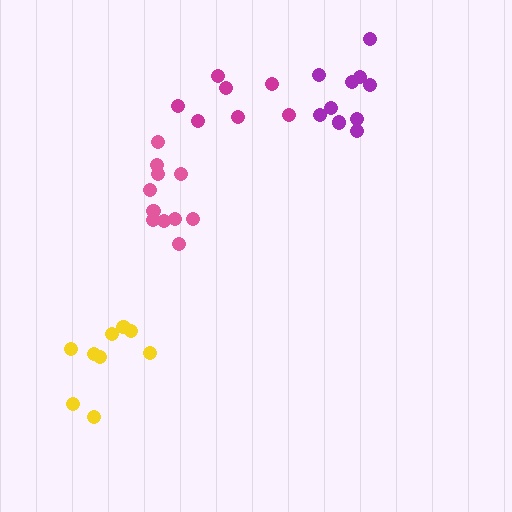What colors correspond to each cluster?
The clusters are colored: magenta, purple, pink, yellow.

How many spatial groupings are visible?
There are 4 spatial groupings.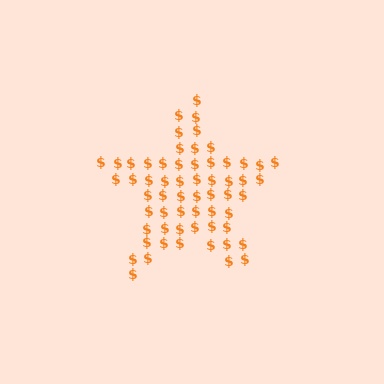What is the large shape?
The large shape is a star.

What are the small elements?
The small elements are dollar signs.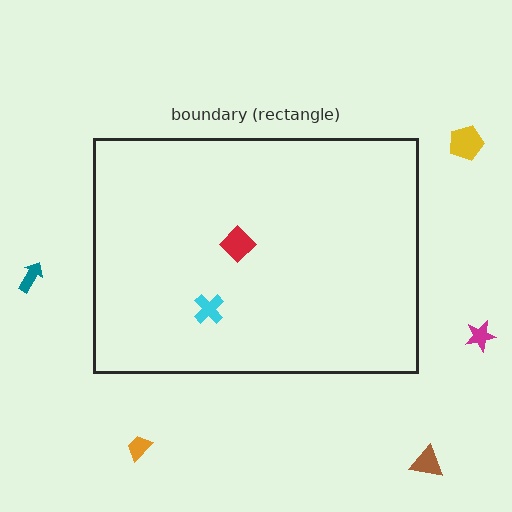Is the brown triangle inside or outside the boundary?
Outside.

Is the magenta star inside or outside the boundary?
Outside.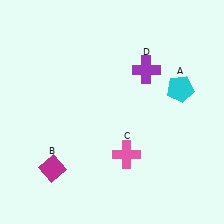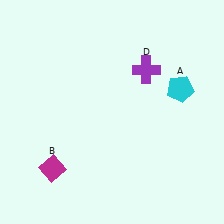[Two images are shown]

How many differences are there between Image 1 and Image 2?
There is 1 difference between the two images.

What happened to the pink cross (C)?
The pink cross (C) was removed in Image 2. It was in the bottom-right area of Image 1.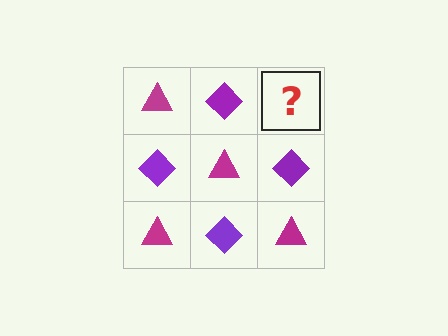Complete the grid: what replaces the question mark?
The question mark should be replaced with a magenta triangle.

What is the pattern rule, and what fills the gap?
The rule is that it alternates magenta triangle and purple diamond in a checkerboard pattern. The gap should be filled with a magenta triangle.